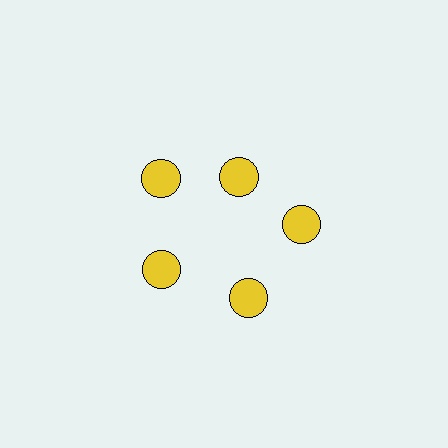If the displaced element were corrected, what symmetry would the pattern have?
It would have 5-fold rotational symmetry — the pattern would map onto itself every 72 degrees.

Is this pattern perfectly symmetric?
No. The 5 yellow circles are arranged in a ring, but one element near the 1 o'clock position is pulled inward toward the center, breaking the 5-fold rotational symmetry.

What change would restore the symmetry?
The symmetry would be restored by moving it outward, back onto the ring so that all 5 circles sit at equal angles and equal distance from the center.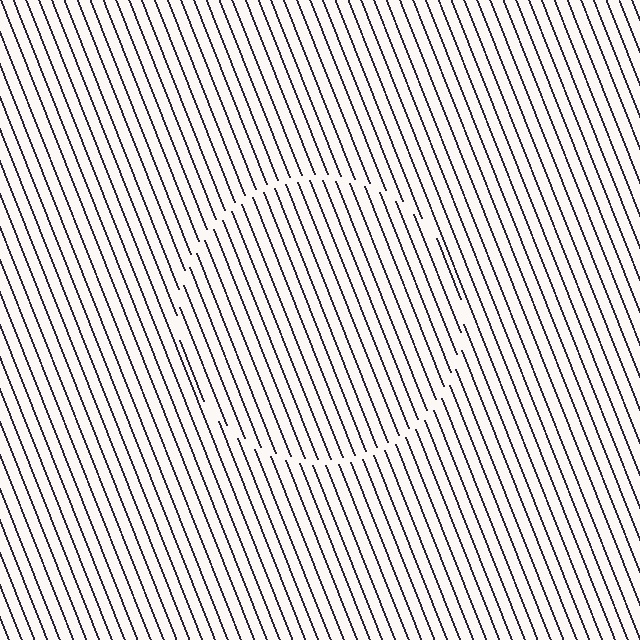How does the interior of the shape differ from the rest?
The interior of the shape contains the same grating, shifted by half a period — the contour is defined by the phase discontinuity where line-ends from the inner and outer gratings abut.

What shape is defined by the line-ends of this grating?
An illusory circle. The interior of the shape contains the same grating, shifted by half a period — the contour is defined by the phase discontinuity where line-ends from the inner and outer gratings abut.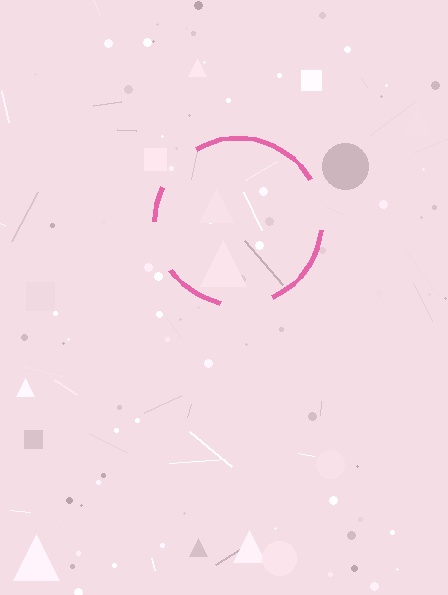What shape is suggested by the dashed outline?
The dashed outline suggests a circle.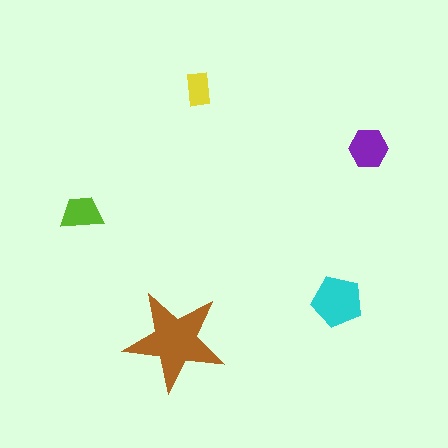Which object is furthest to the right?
The purple hexagon is rightmost.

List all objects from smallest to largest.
The yellow rectangle, the lime trapezoid, the purple hexagon, the cyan pentagon, the brown star.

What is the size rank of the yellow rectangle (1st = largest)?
5th.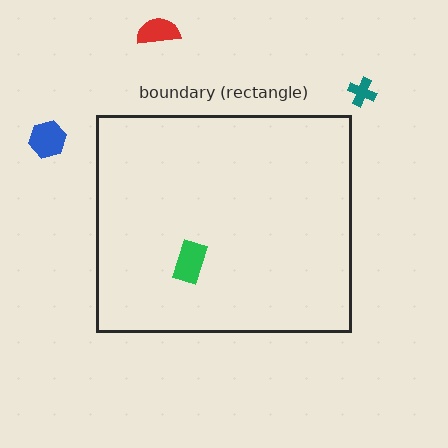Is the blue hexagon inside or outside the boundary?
Outside.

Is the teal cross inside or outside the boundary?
Outside.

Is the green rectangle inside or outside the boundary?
Inside.